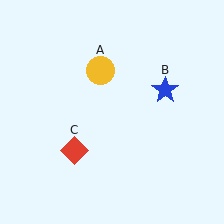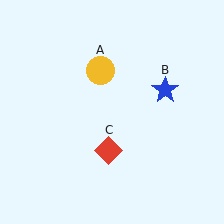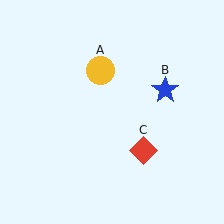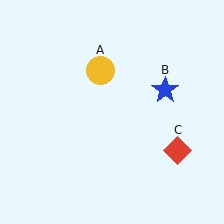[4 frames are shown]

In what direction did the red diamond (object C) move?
The red diamond (object C) moved right.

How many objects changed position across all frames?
1 object changed position: red diamond (object C).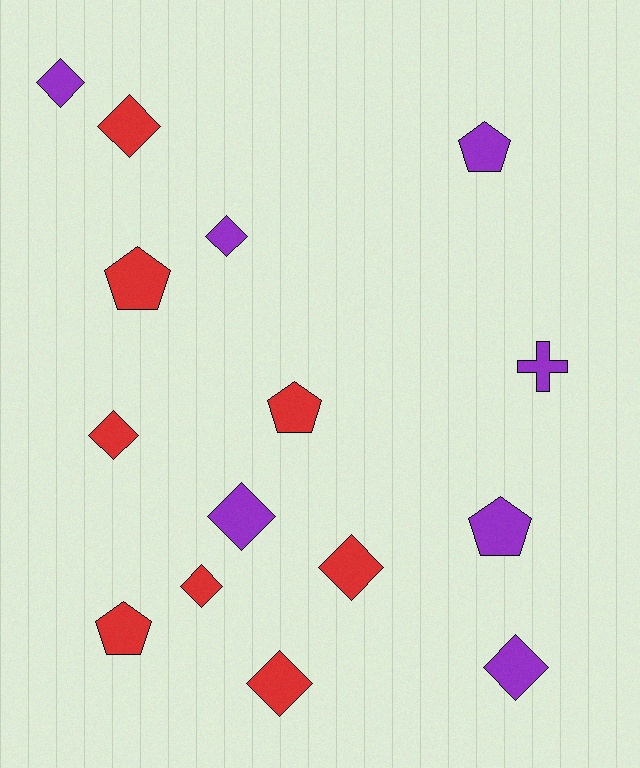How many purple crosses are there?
There is 1 purple cross.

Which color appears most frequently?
Red, with 8 objects.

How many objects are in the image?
There are 15 objects.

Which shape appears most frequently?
Diamond, with 9 objects.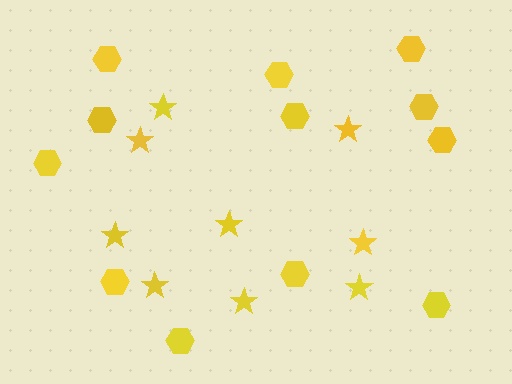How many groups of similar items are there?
There are 2 groups: one group of hexagons (12) and one group of stars (9).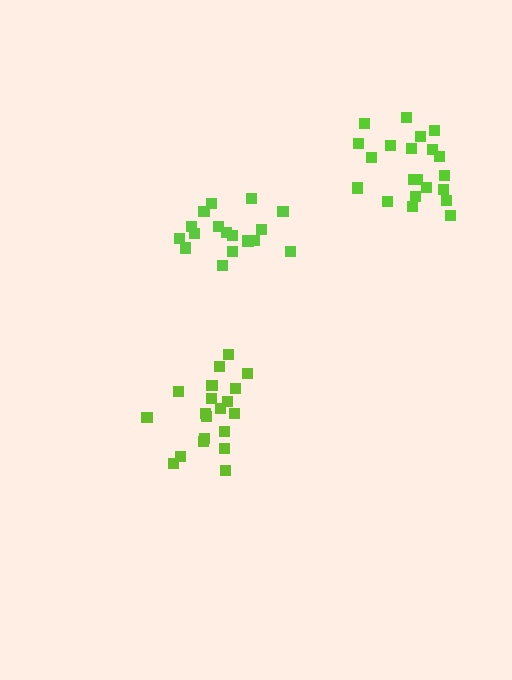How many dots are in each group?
Group 1: 20 dots, Group 2: 17 dots, Group 3: 21 dots (58 total).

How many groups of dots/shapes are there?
There are 3 groups.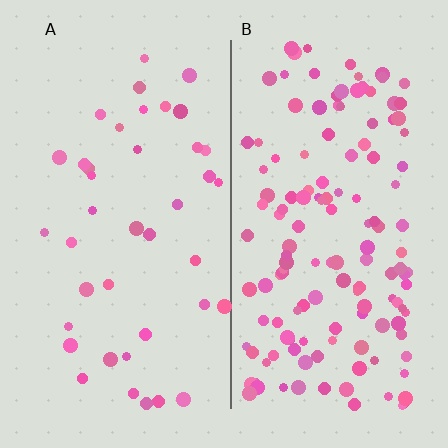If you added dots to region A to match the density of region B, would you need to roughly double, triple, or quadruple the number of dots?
Approximately quadruple.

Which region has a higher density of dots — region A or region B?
B (the right).